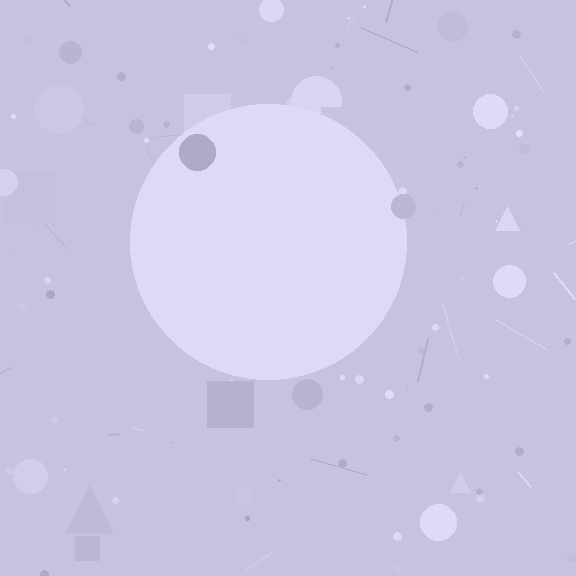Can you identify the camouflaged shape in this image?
The camouflaged shape is a circle.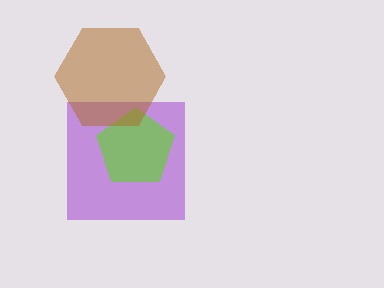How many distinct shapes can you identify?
There are 3 distinct shapes: a purple square, a lime pentagon, a brown hexagon.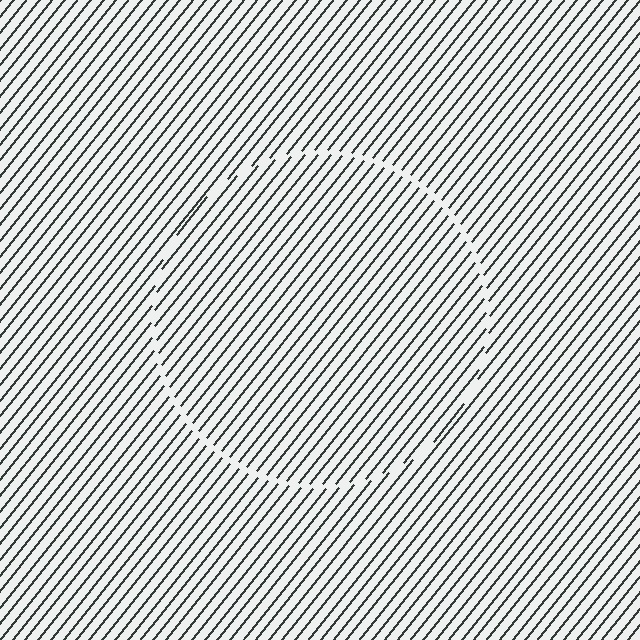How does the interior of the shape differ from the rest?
The interior of the shape contains the same grating, shifted by half a period — the contour is defined by the phase discontinuity where line-ends from the inner and outer gratings abut.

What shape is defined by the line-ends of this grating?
An illusory circle. The interior of the shape contains the same grating, shifted by half a period — the contour is defined by the phase discontinuity where line-ends from the inner and outer gratings abut.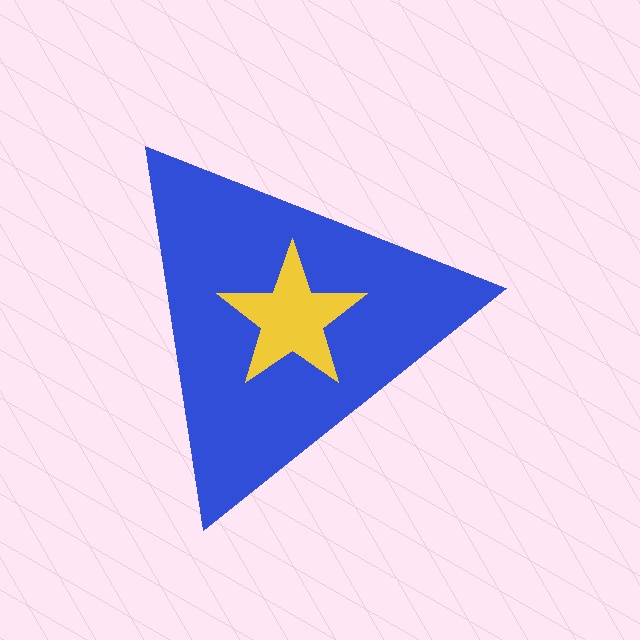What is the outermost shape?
The blue triangle.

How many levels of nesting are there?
2.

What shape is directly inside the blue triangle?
The yellow star.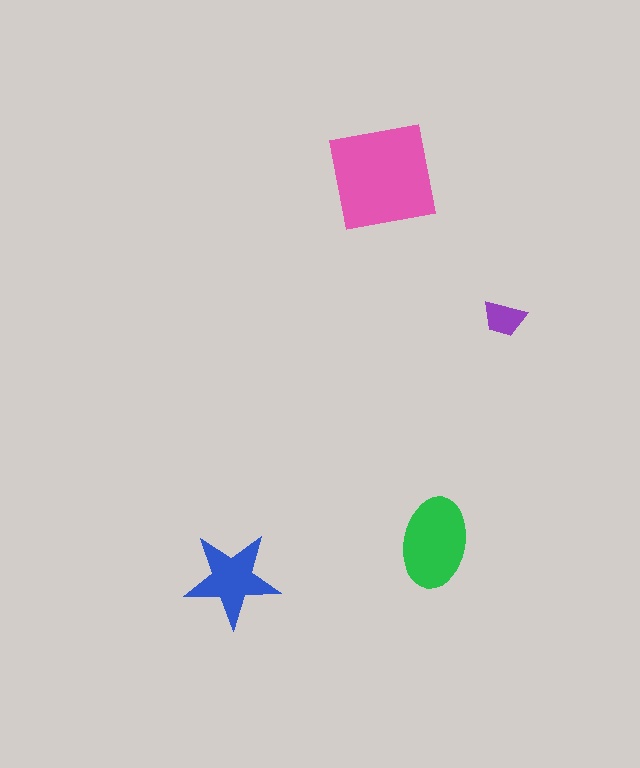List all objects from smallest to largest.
The purple trapezoid, the blue star, the green ellipse, the pink square.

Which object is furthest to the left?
The blue star is leftmost.